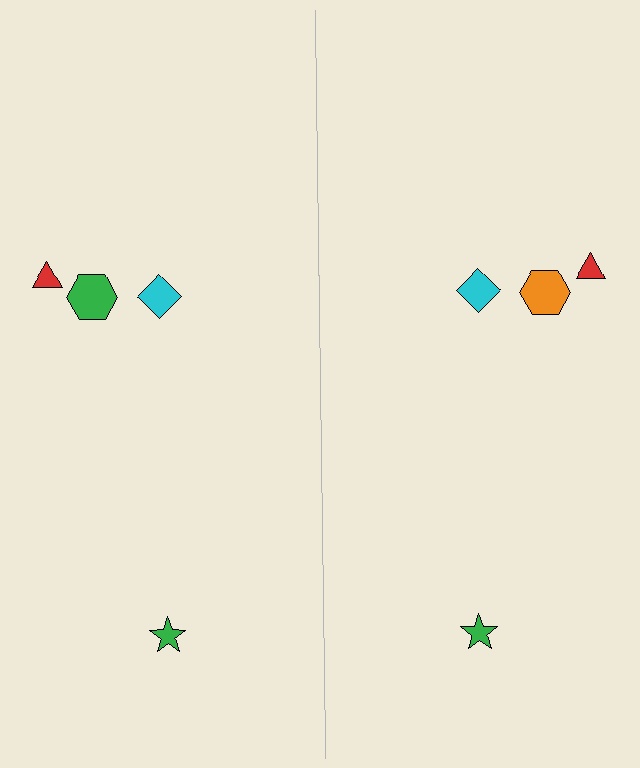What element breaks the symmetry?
The orange hexagon on the right side breaks the symmetry — its mirror counterpart is green.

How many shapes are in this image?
There are 8 shapes in this image.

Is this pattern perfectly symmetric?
No, the pattern is not perfectly symmetric. The orange hexagon on the right side breaks the symmetry — its mirror counterpart is green.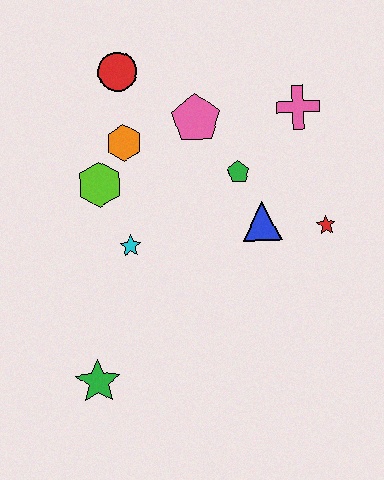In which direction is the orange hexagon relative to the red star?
The orange hexagon is to the left of the red star.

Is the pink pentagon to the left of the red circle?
No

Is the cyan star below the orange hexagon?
Yes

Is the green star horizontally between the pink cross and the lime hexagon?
No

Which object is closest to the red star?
The blue triangle is closest to the red star.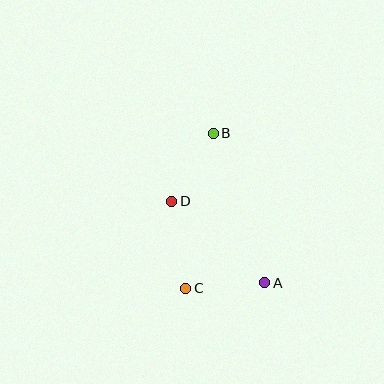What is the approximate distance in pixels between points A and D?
The distance between A and D is approximately 124 pixels.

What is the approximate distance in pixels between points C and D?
The distance between C and D is approximately 88 pixels.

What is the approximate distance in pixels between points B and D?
The distance between B and D is approximately 80 pixels.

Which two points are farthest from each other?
Points A and B are farthest from each other.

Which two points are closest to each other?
Points A and C are closest to each other.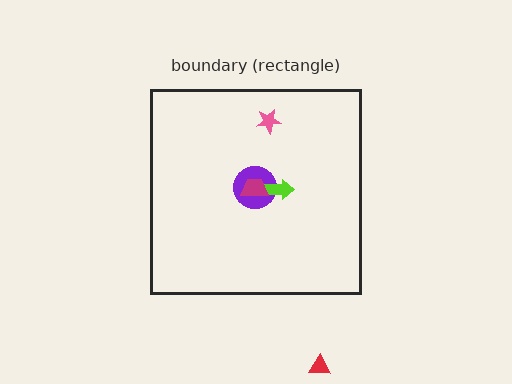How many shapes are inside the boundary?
4 inside, 1 outside.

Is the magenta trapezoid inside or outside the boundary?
Inside.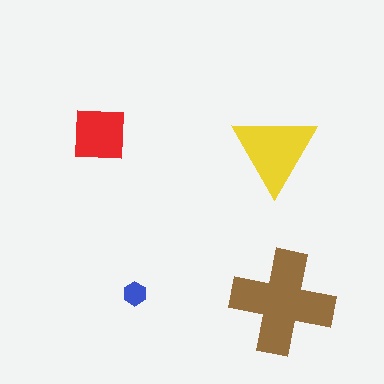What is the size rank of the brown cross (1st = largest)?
1st.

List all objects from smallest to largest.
The blue hexagon, the red square, the yellow triangle, the brown cross.